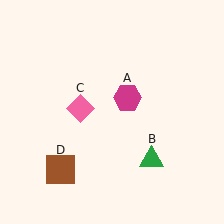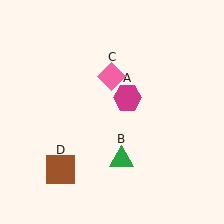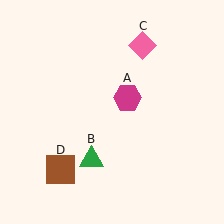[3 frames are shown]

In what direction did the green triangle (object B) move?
The green triangle (object B) moved left.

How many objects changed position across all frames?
2 objects changed position: green triangle (object B), pink diamond (object C).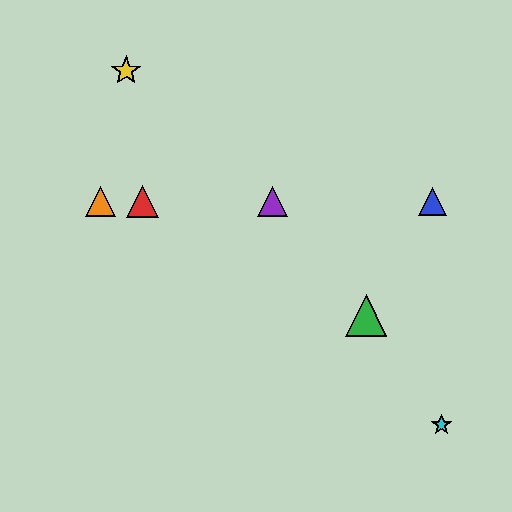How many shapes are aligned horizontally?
4 shapes (the red triangle, the blue triangle, the purple triangle, the orange triangle) are aligned horizontally.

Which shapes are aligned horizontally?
The red triangle, the blue triangle, the purple triangle, the orange triangle are aligned horizontally.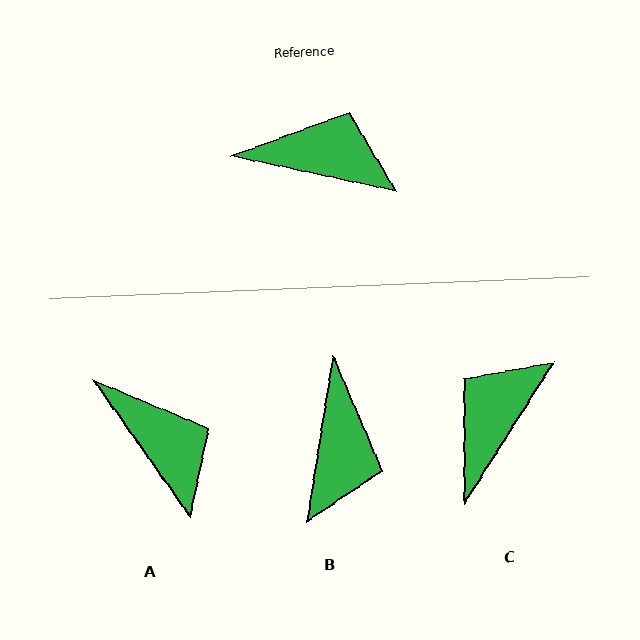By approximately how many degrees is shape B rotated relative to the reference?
Approximately 87 degrees clockwise.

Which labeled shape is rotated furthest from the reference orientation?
B, about 87 degrees away.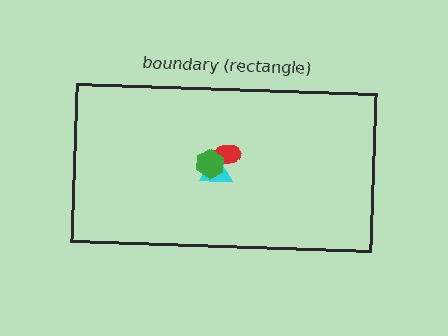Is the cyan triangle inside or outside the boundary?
Inside.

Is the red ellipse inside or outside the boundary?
Inside.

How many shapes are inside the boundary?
3 inside, 0 outside.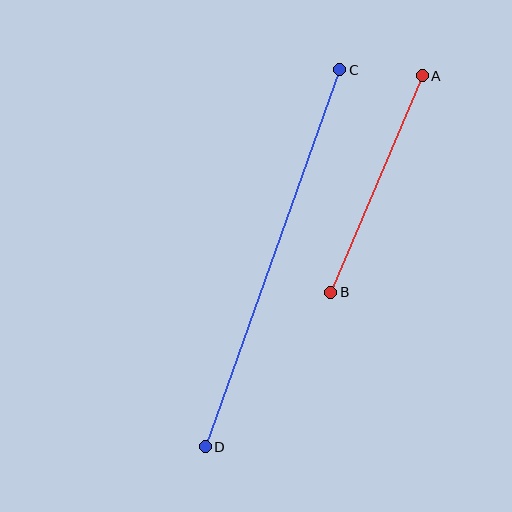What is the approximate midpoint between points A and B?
The midpoint is at approximately (376, 184) pixels.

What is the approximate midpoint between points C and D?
The midpoint is at approximately (273, 258) pixels.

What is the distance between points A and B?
The distance is approximately 235 pixels.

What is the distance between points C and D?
The distance is approximately 400 pixels.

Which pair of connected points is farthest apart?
Points C and D are farthest apart.